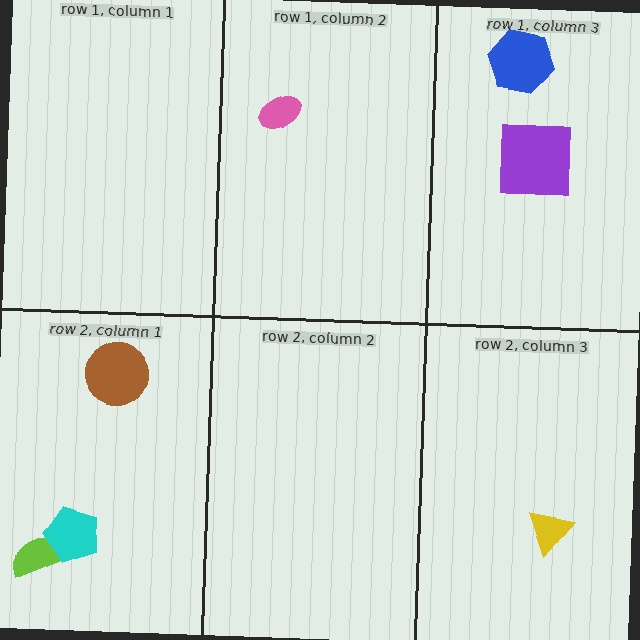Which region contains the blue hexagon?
The row 1, column 3 region.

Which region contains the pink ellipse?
The row 1, column 2 region.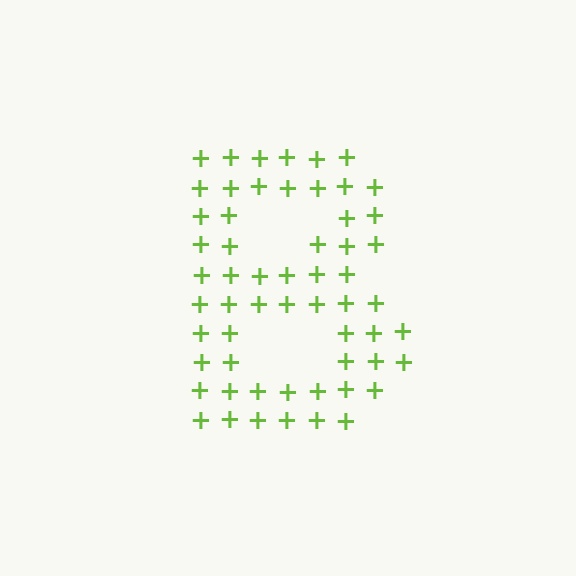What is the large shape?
The large shape is the letter B.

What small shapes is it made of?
It is made of small plus signs.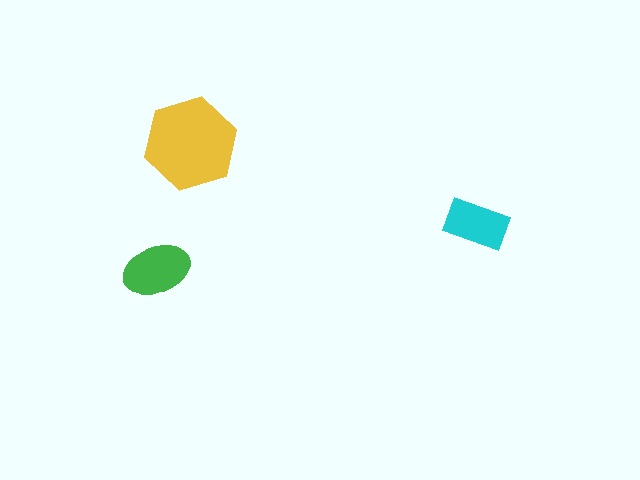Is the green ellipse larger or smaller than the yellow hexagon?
Smaller.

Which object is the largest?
The yellow hexagon.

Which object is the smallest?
The cyan rectangle.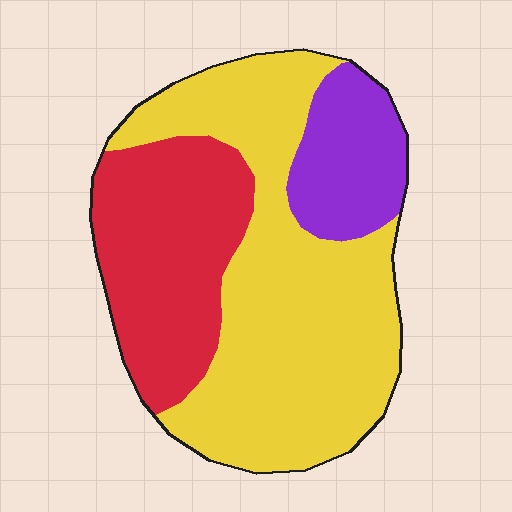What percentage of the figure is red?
Red takes up about one third (1/3) of the figure.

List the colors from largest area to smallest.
From largest to smallest: yellow, red, purple.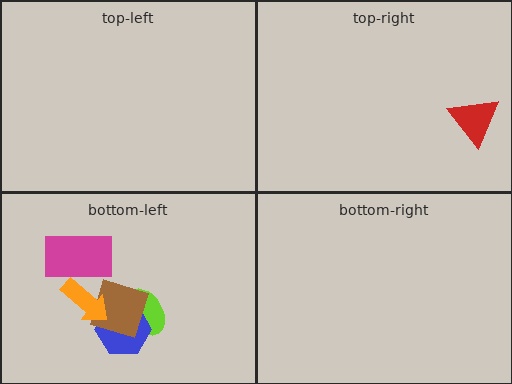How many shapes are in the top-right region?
1.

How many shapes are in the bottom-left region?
5.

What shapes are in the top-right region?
The red triangle.